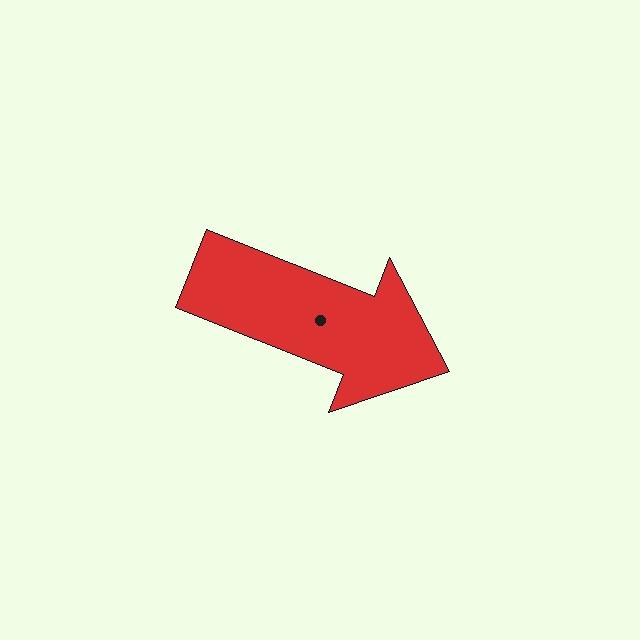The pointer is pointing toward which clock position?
Roughly 4 o'clock.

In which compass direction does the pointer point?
East.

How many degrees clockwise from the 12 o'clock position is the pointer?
Approximately 112 degrees.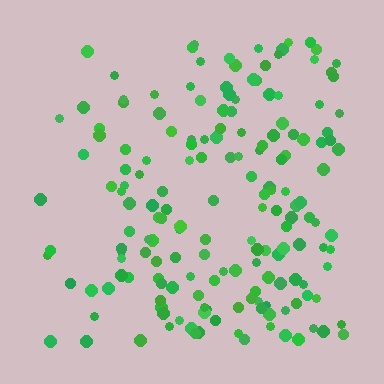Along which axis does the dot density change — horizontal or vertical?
Horizontal.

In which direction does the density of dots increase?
From left to right, with the right side densest.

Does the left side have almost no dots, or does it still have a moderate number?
Still a moderate number, just noticeably fewer than the right.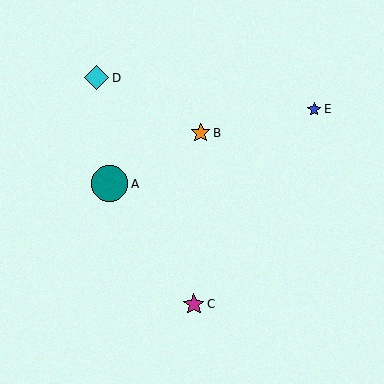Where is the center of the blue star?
The center of the blue star is at (314, 109).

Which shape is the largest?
The teal circle (labeled A) is the largest.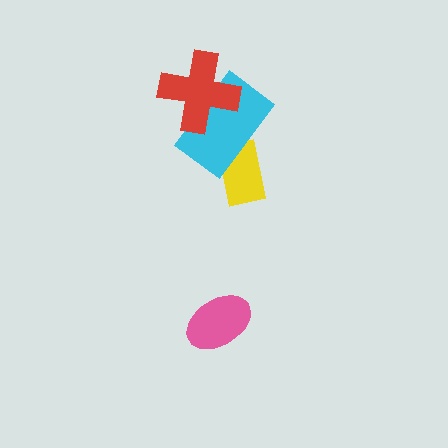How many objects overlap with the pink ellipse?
0 objects overlap with the pink ellipse.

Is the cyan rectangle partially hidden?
Yes, it is partially covered by another shape.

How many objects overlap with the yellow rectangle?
1 object overlaps with the yellow rectangle.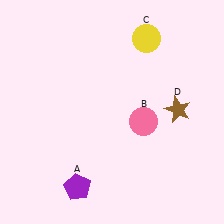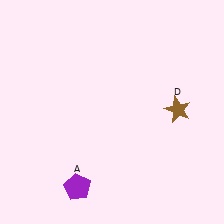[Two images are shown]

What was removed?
The yellow circle (C), the pink circle (B) were removed in Image 2.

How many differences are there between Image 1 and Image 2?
There are 2 differences between the two images.